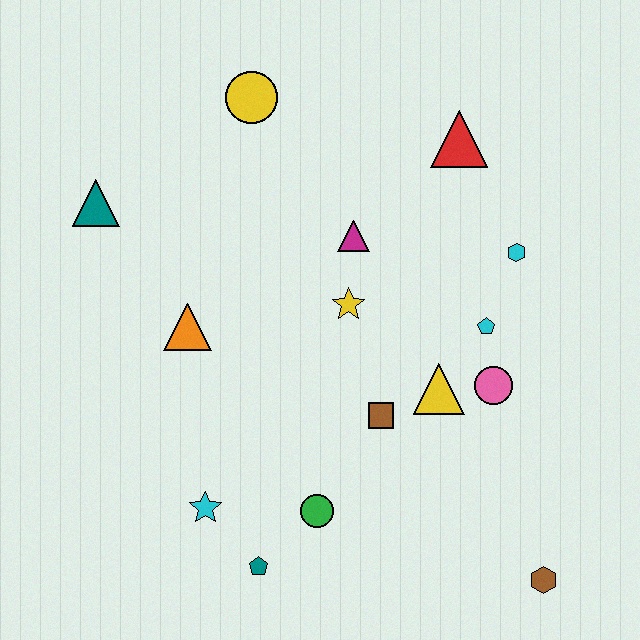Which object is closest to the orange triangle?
The teal triangle is closest to the orange triangle.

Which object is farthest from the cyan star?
The red triangle is farthest from the cyan star.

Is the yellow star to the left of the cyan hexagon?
Yes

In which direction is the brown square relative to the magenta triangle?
The brown square is below the magenta triangle.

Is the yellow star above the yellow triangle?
Yes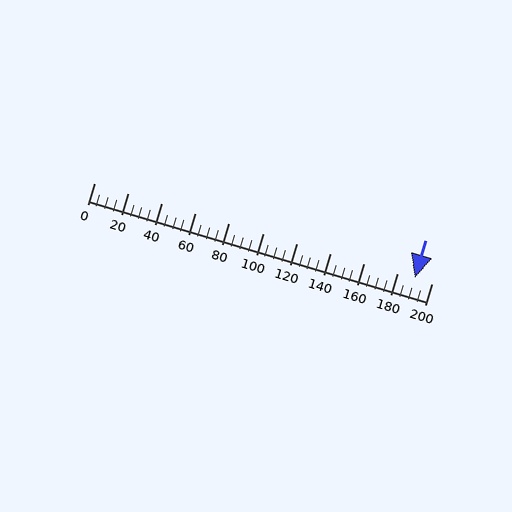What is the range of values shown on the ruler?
The ruler shows values from 0 to 200.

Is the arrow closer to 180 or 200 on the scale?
The arrow is closer to 200.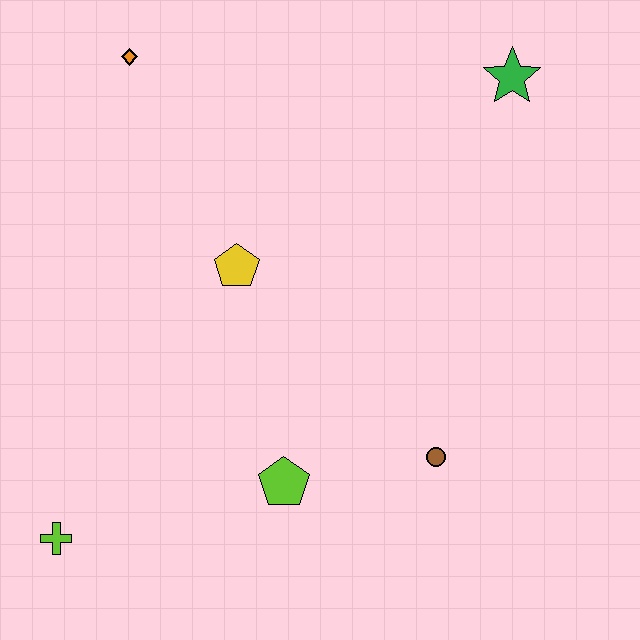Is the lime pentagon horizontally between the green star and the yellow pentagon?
Yes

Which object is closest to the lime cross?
The lime pentagon is closest to the lime cross.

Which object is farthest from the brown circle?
The orange diamond is farthest from the brown circle.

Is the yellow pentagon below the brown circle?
No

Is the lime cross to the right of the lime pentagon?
No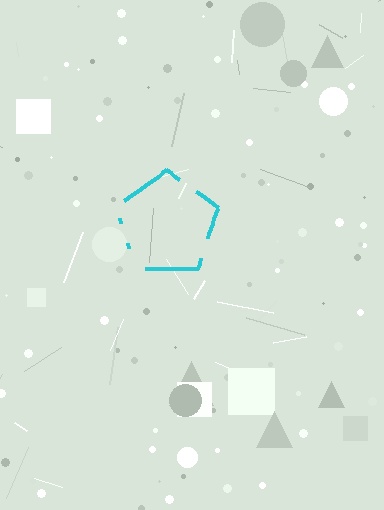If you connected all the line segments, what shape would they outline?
They would outline a pentagon.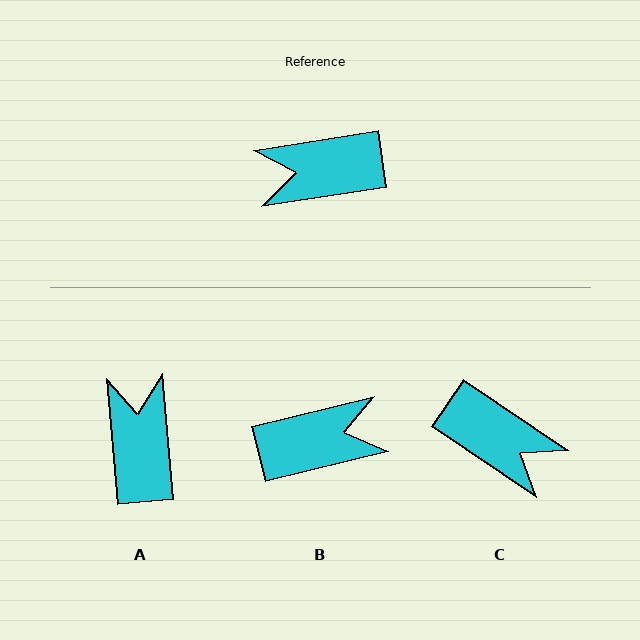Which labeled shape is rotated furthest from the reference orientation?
B, about 175 degrees away.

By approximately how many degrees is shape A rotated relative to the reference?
Approximately 94 degrees clockwise.